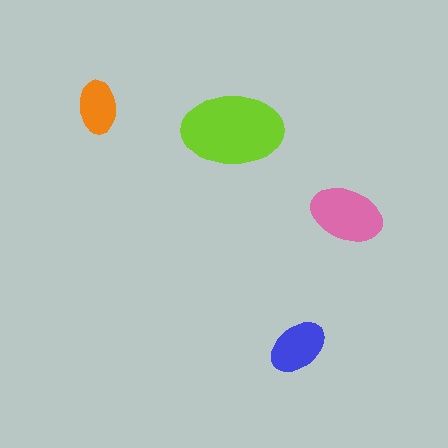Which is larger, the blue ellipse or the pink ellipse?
The pink one.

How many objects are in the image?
There are 4 objects in the image.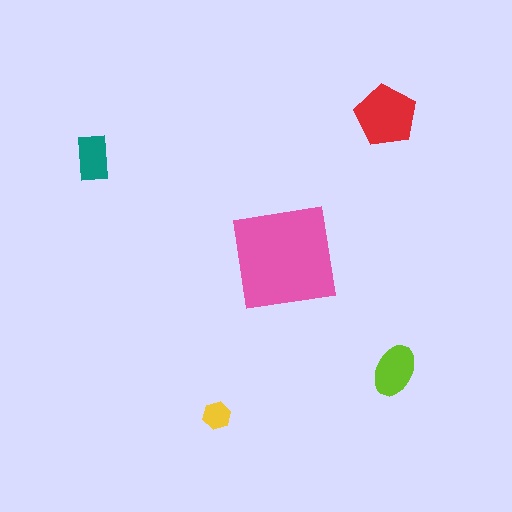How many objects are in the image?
There are 5 objects in the image.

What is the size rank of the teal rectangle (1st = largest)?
4th.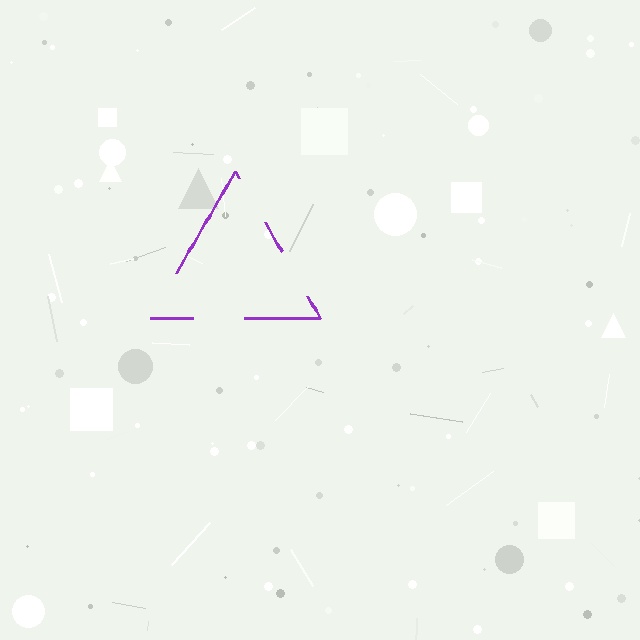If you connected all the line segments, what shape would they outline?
They would outline a triangle.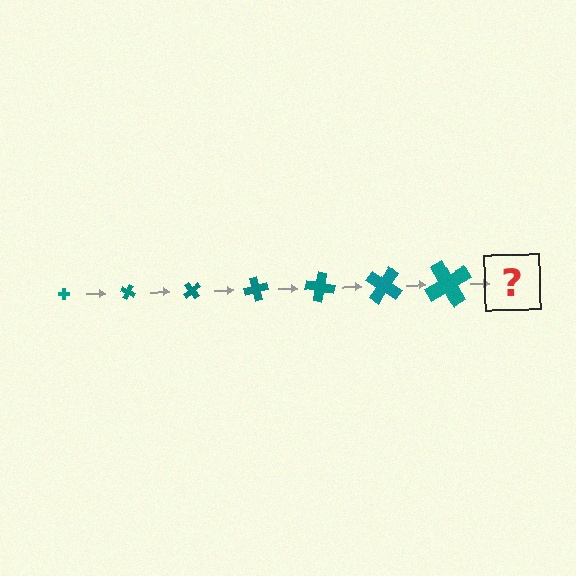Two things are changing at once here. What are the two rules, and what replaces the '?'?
The two rules are that the cross grows larger each step and it rotates 25 degrees each step. The '?' should be a cross, larger than the previous one and rotated 175 degrees from the start.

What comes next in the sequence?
The next element should be a cross, larger than the previous one and rotated 175 degrees from the start.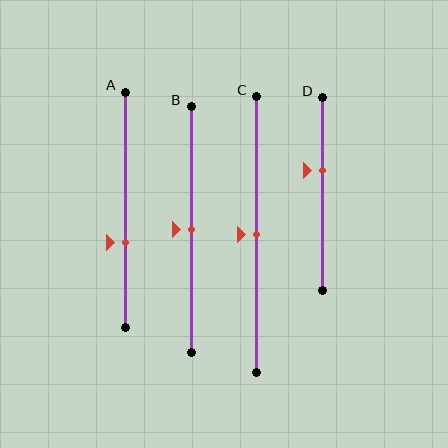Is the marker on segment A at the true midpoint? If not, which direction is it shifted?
No, the marker on segment A is shifted downward by about 14% of the segment length.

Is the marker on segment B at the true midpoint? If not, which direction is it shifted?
Yes, the marker on segment B is at the true midpoint.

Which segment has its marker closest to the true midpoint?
Segment B has its marker closest to the true midpoint.